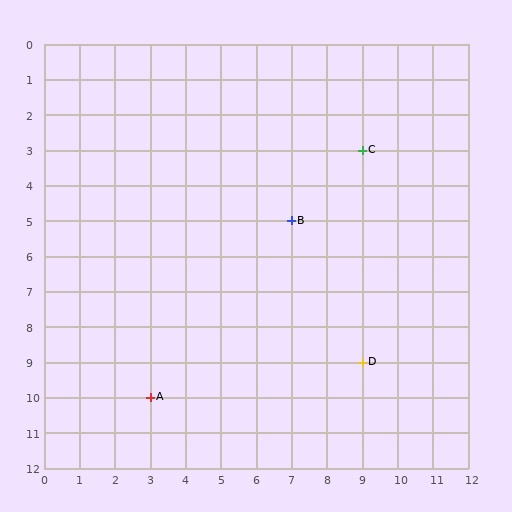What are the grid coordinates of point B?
Point B is at grid coordinates (7, 5).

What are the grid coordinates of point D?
Point D is at grid coordinates (9, 9).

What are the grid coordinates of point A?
Point A is at grid coordinates (3, 10).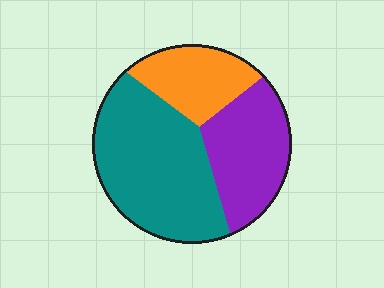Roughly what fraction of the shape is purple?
Purple takes up about one third (1/3) of the shape.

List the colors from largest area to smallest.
From largest to smallest: teal, purple, orange.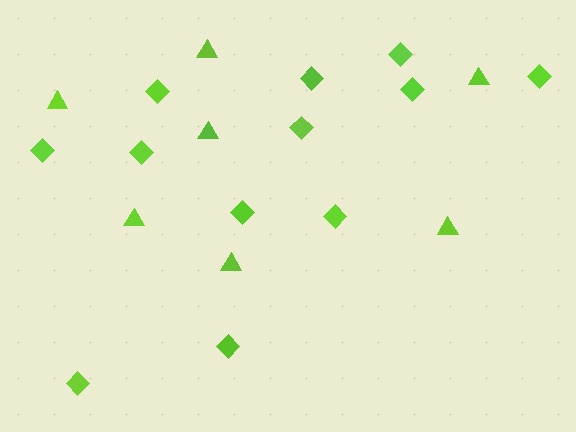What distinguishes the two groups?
There are 2 groups: one group of triangles (7) and one group of diamonds (12).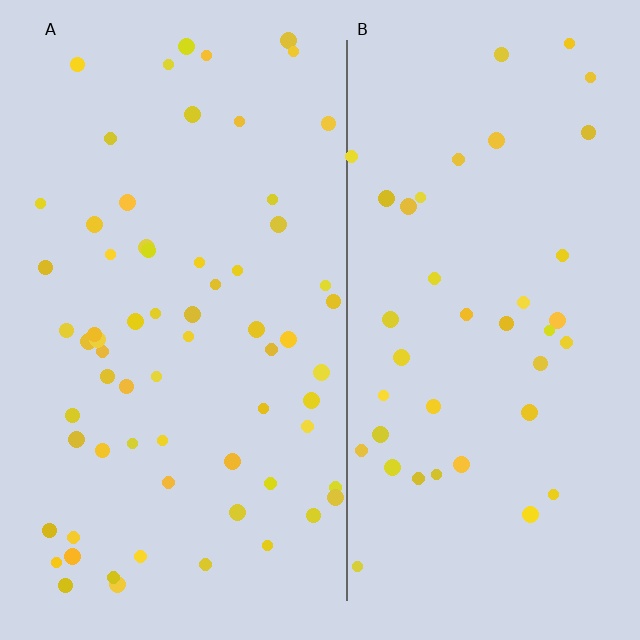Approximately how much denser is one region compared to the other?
Approximately 1.6× — region A over region B.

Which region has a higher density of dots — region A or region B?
A (the left).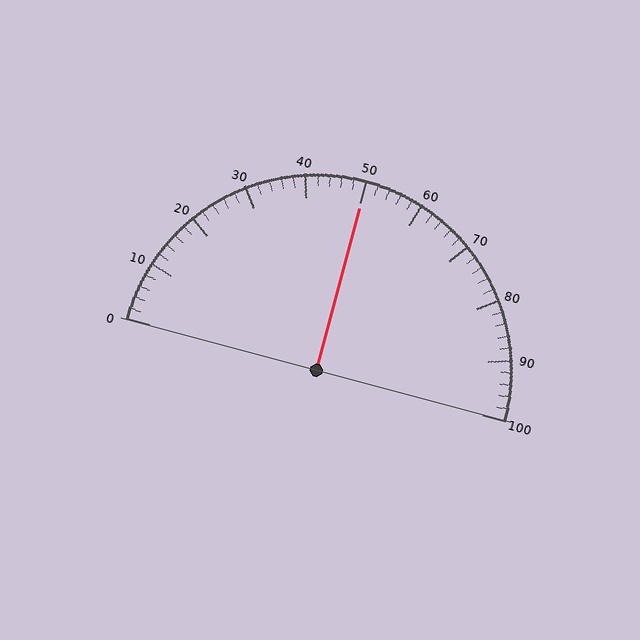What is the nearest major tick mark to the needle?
The nearest major tick mark is 50.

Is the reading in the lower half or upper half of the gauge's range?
The reading is in the upper half of the range (0 to 100).